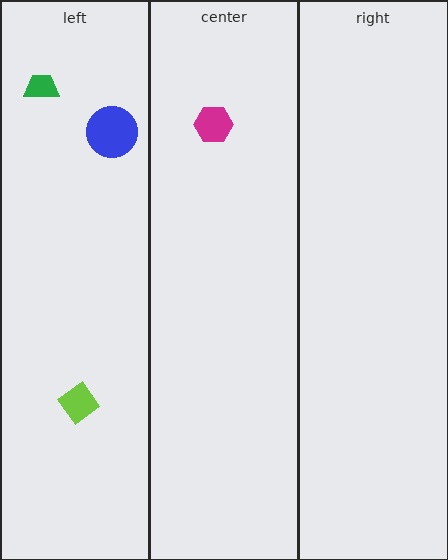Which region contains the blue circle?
The left region.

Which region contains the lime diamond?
The left region.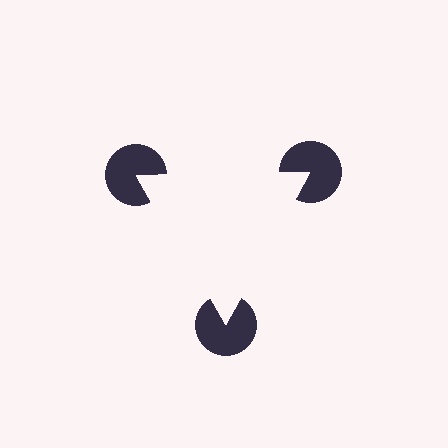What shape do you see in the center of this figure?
An illusory triangle — its edges are inferred from the aligned wedge cuts in the pac-man discs, not physically drawn.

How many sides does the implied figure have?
3 sides.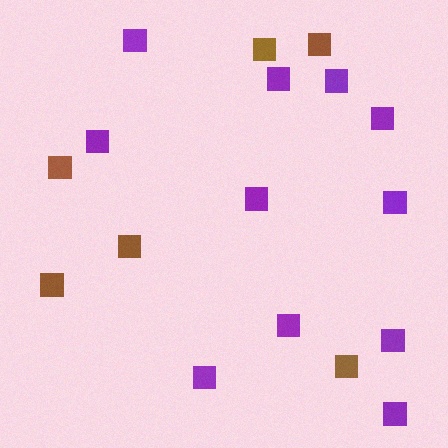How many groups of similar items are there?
There are 2 groups: one group of brown squares (6) and one group of purple squares (11).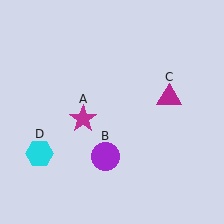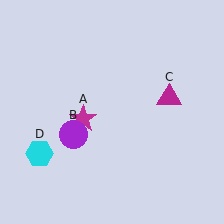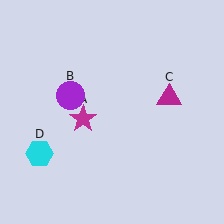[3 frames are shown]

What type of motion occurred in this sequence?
The purple circle (object B) rotated clockwise around the center of the scene.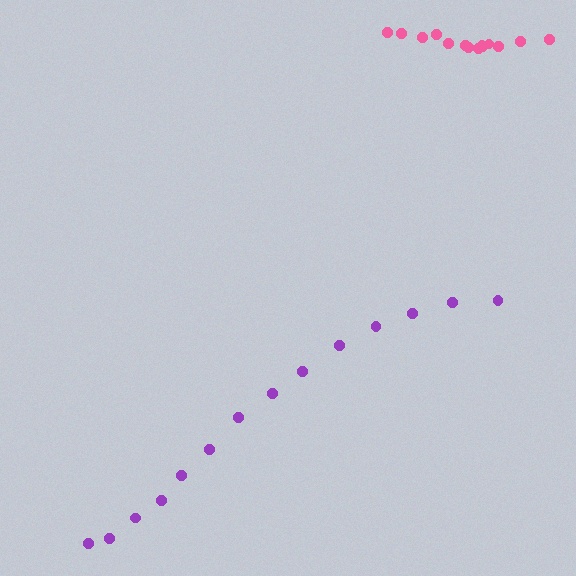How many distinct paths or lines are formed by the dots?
There are 2 distinct paths.